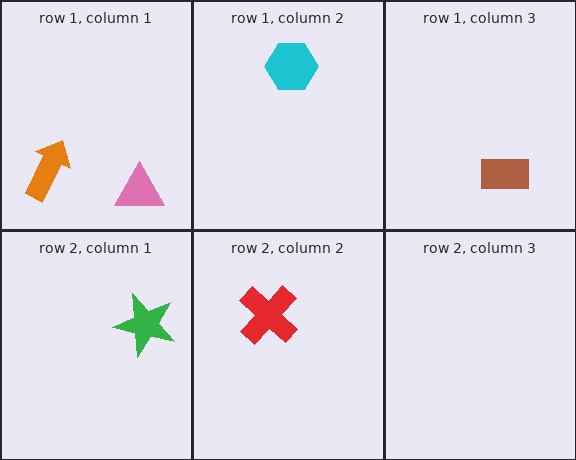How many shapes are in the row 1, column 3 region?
1.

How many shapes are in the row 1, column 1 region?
2.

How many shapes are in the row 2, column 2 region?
1.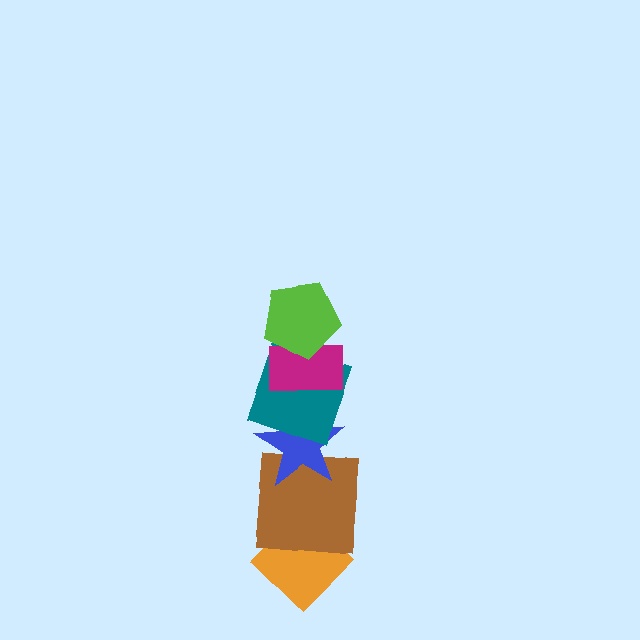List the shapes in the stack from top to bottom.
From top to bottom: the lime pentagon, the magenta rectangle, the teal square, the blue star, the brown square, the orange diamond.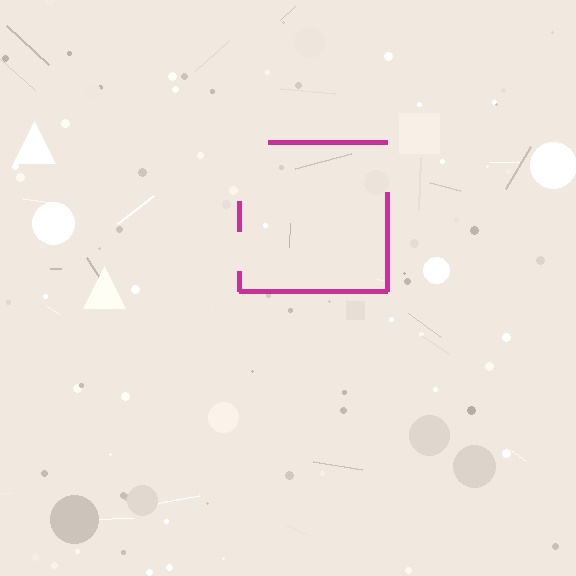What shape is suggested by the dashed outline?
The dashed outline suggests a square.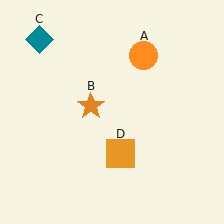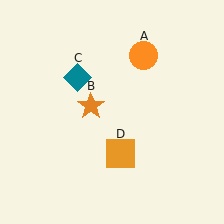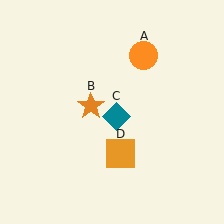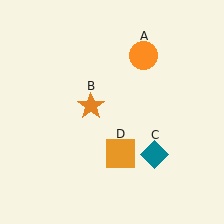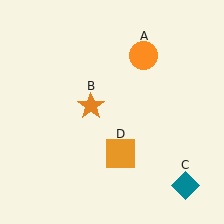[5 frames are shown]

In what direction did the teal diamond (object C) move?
The teal diamond (object C) moved down and to the right.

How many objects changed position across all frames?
1 object changed position: teal diamond (object C).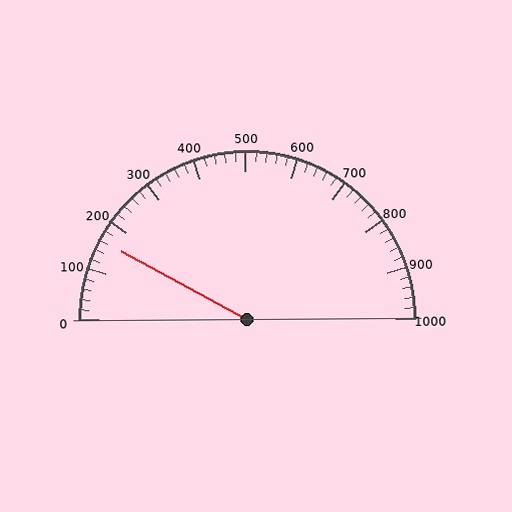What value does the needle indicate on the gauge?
The needle indicates approximately 160.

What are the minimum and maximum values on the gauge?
The gauge ranges from 0 to 1000.